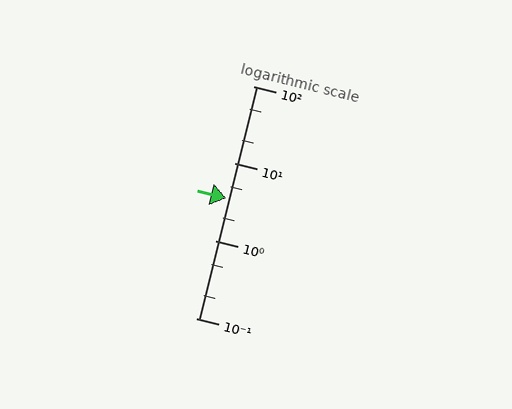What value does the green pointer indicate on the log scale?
The pointer indicates approximately 3.5.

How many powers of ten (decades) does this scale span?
The scale spans 3 decades, from 0.1 to 100.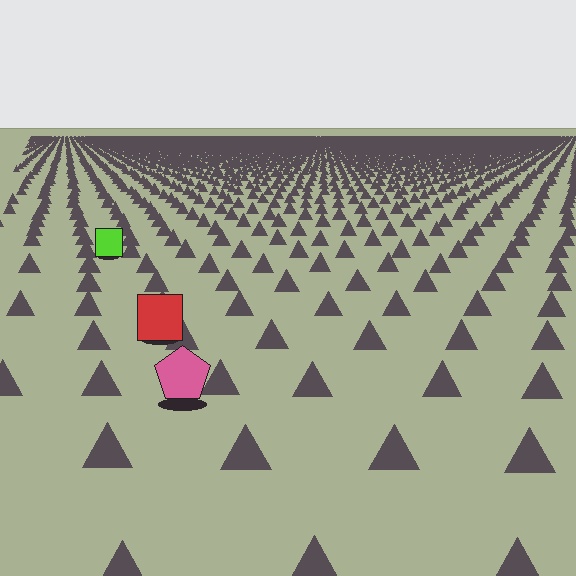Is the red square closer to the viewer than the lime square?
Yes. The red square is closer — you can tell from the texture gradient: the ground texture is coarser near it.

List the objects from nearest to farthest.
From nearest to farthest: the pink pentagon, the red square, the lime square.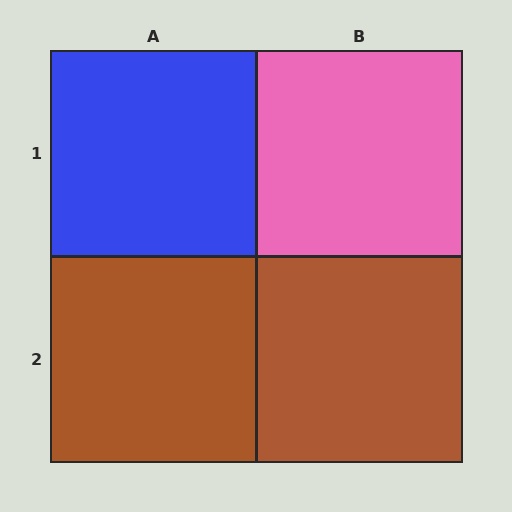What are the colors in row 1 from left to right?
Blue, pink.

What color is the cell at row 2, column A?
Brown.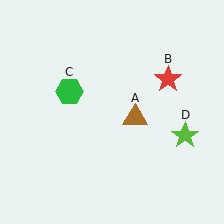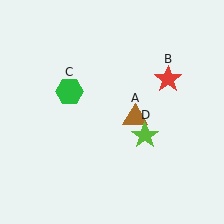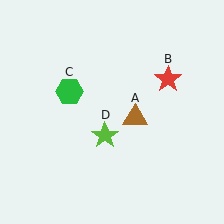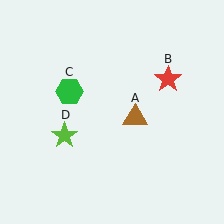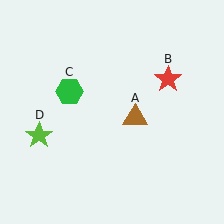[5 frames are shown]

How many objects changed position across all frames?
1 object changed position: lime star (object D).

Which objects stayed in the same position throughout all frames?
Brown triangle (object A) and red star (object B) and green hexagon (object C) remained stationary.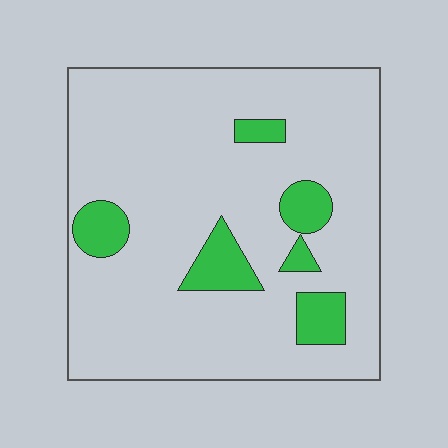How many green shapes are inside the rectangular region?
6.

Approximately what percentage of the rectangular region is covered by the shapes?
Approximately 15%.